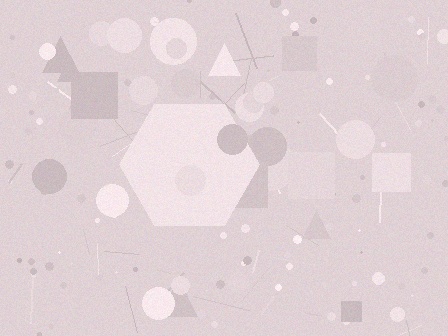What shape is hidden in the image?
A hexagon is hidden in the image.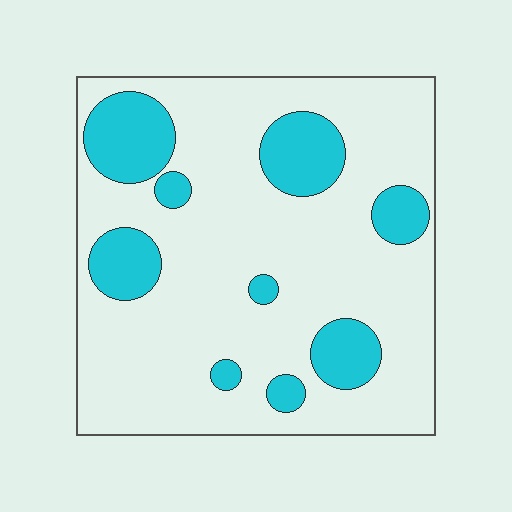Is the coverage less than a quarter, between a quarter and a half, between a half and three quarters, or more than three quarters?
Less than a quarter.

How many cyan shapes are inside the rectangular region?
9.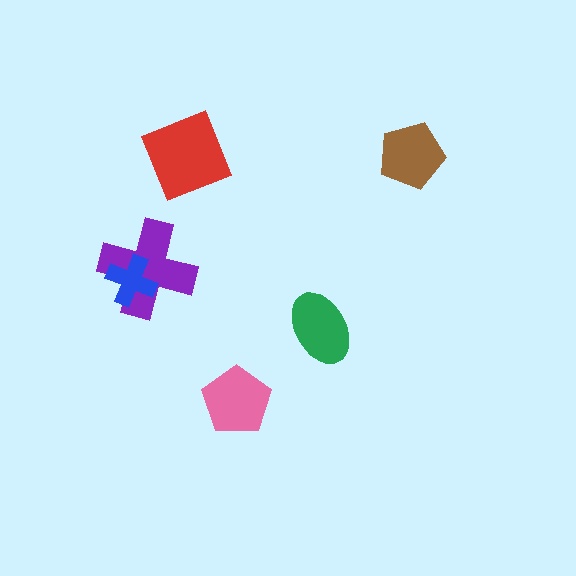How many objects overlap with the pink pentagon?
0 objects overlap with the pink pentagon.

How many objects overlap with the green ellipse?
0 objects overlap with the green ellipse.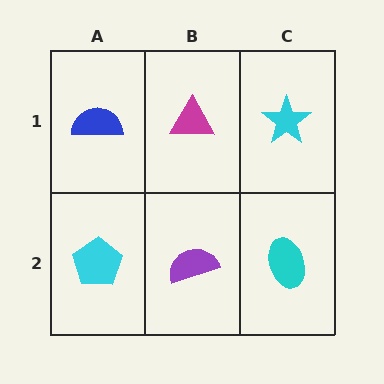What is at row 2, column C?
A cyan ellipse.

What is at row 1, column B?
A magenta triangle.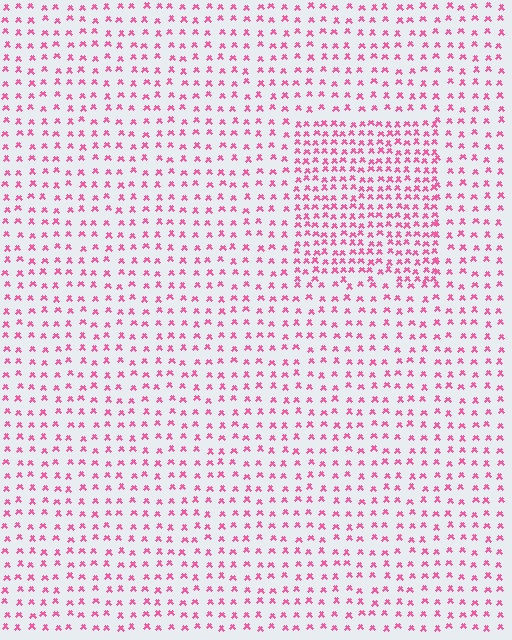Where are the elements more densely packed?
The elements are more densely packed inside the rectangle boundary.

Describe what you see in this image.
The image contains small pink elements arranged at two different densities. A rectangle-shaped region is visible where the elements are more densely packed than the surrounding area.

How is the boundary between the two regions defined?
The boundary is defined by a change in element density (approximately 1.9x ratio). All elements are the same color, size, and shape.